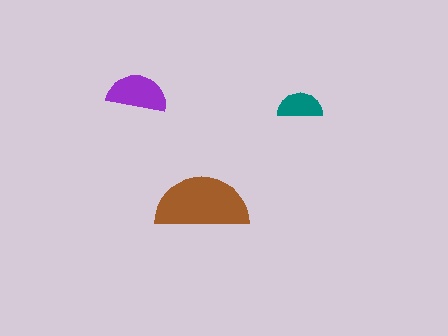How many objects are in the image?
There are 3 objects in the image.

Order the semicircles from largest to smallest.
the brown one, the purple one, the teal one.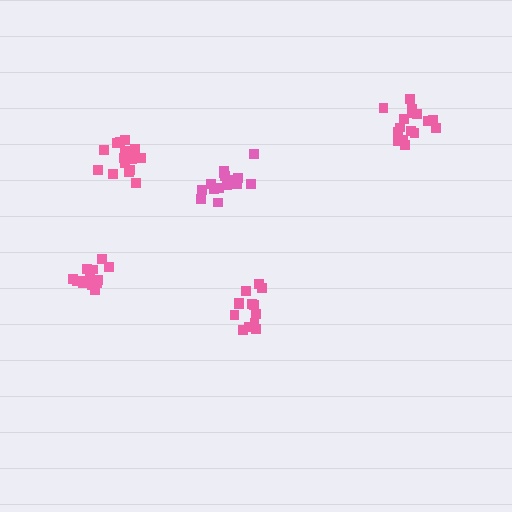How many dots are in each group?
Group 1: 14 dots, Group 2: 13 dots, Group 3: 18 dots, Group 4: 16 dots, Group 5: 16 dots (77 total).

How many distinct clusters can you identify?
There are 5 distinct clusters.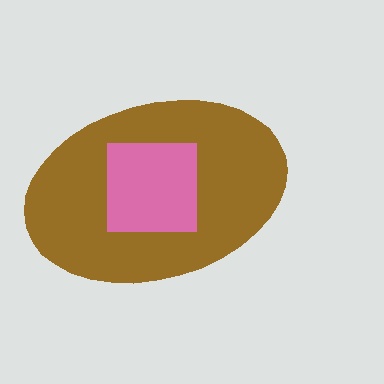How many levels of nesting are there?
2.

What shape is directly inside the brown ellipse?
The pink square.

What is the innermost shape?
The pink square.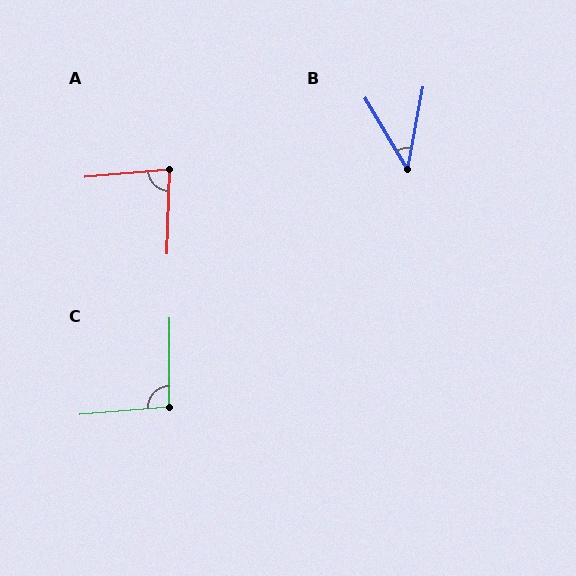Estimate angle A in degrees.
Approximately 83 degrees.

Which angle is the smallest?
B, at approximately 41 degrees.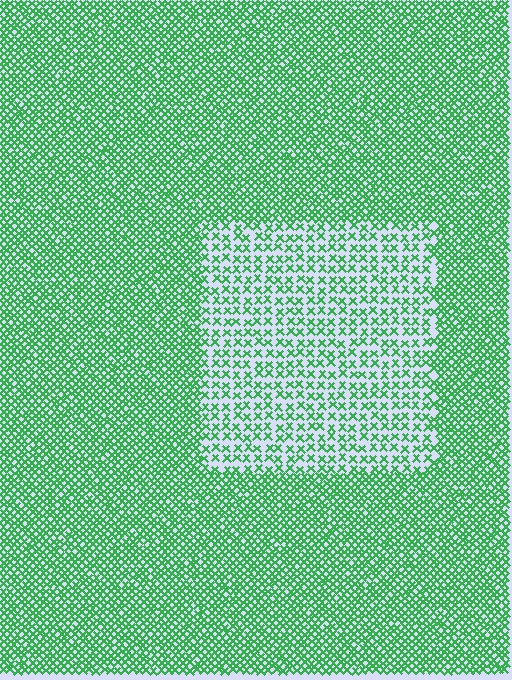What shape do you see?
I see a rectangle.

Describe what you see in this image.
The image contains small green elements arranged at two different densities. A rectangle-shaped region is visible where the elements are less densely packed than the surrounding area.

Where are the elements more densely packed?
The elements are more densely packed outside the rectangle boundary.